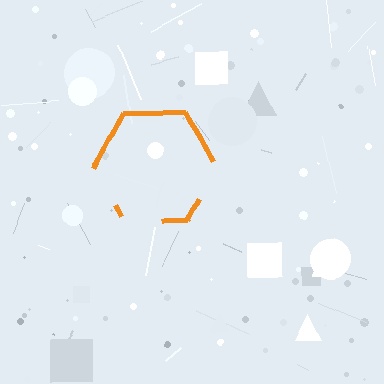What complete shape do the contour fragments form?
The contour fragments form a hexagon.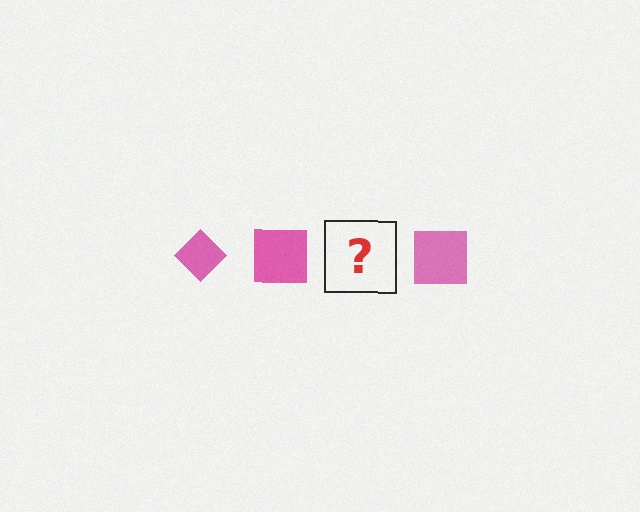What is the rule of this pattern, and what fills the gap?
The rule is that the pattern cycles through diamond, square shapes in pink. The gap should be filled with a pink diamond.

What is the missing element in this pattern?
The missing element is a pink diamond.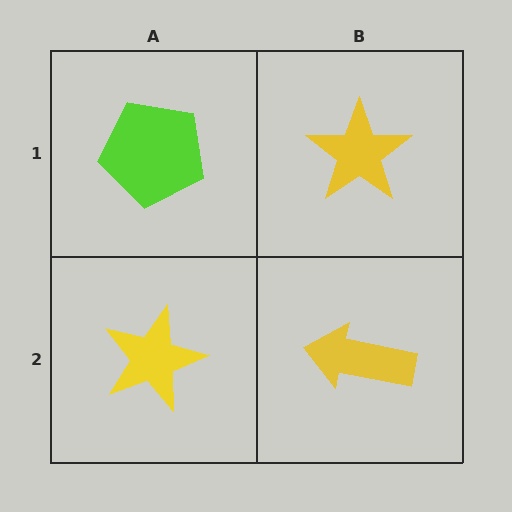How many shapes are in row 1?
2 shapes.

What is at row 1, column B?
A yellow star.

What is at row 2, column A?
A yellow star.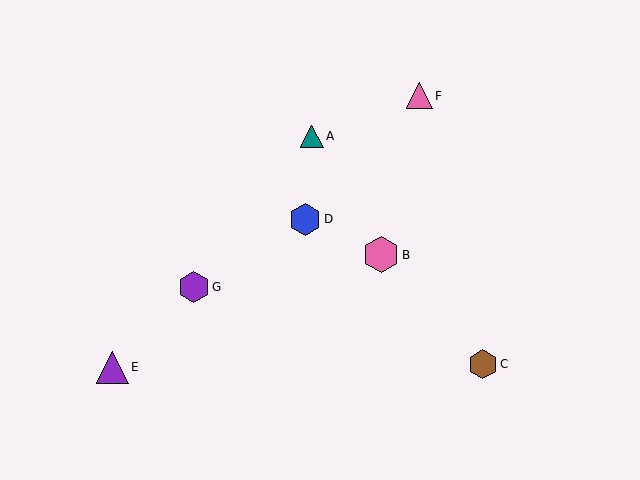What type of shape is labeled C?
Shape C is a brown hexagon.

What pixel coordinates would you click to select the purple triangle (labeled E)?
Click at (112, 367) to select the purple triangle E.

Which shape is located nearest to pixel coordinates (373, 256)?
The pink hexagon (labeled B) at (381, 255) is nearest to that location.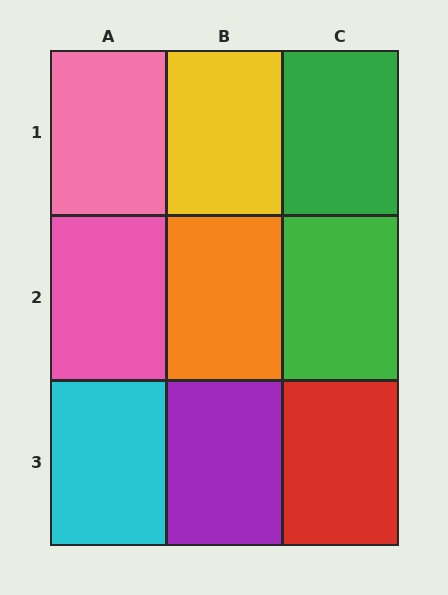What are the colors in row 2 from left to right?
Pink, orange, green.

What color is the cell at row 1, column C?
Green.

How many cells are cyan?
1 cell is cyan.